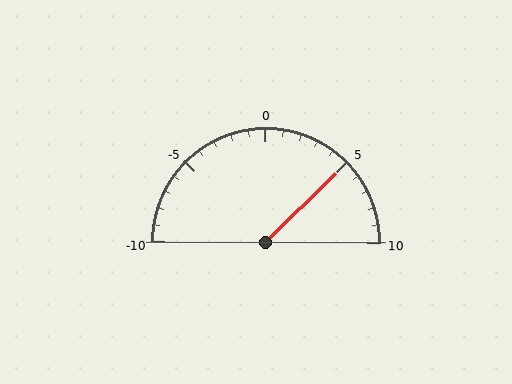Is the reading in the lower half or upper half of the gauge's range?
The reading is in the upper half of the range (-10 to 10).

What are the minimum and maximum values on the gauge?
The gauge ranges from -10 to 10.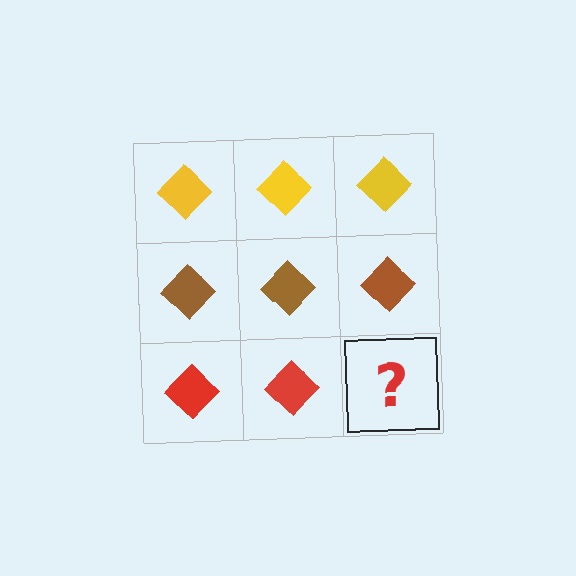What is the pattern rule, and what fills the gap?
The rule is that each row has a consistent color. The gap should be filled with a red diamond.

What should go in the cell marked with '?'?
The missing cell should contain a red diamond.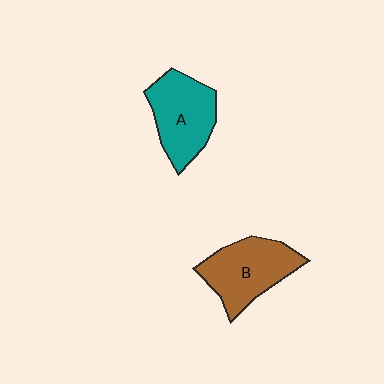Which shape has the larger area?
Shape B (brown).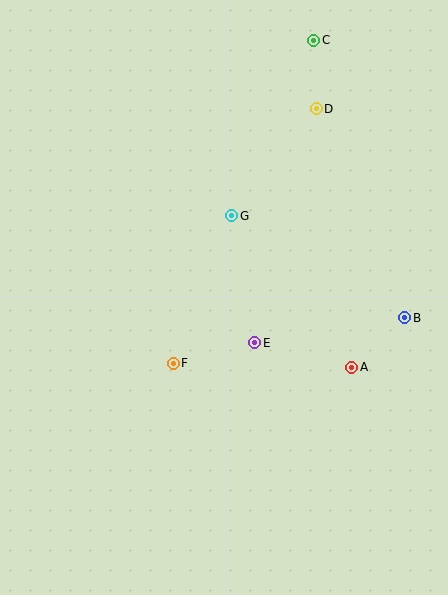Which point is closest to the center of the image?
Point E at (255, 343) is closest to the center.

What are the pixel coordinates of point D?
Point D is at (316, 109).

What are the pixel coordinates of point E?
Point E is at (255, 343).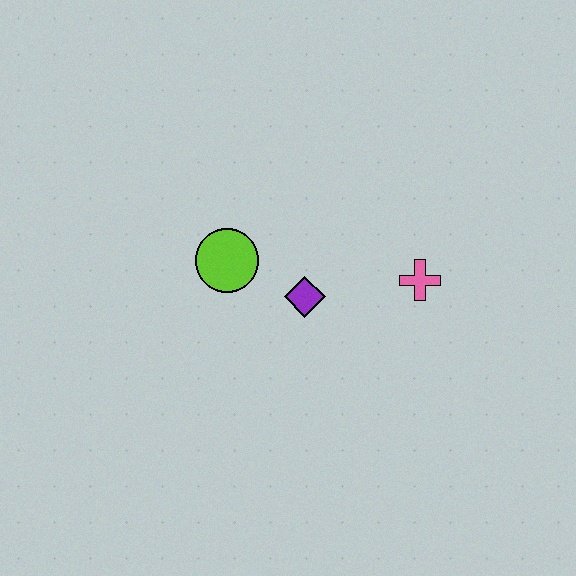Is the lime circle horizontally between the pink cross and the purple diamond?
No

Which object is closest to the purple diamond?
The lime circle is closest to the purple diamond.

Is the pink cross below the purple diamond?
No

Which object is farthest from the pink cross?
The lime circle is farthest from the pink cross.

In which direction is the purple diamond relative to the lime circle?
The purple diamond is to the right of the lime circle.